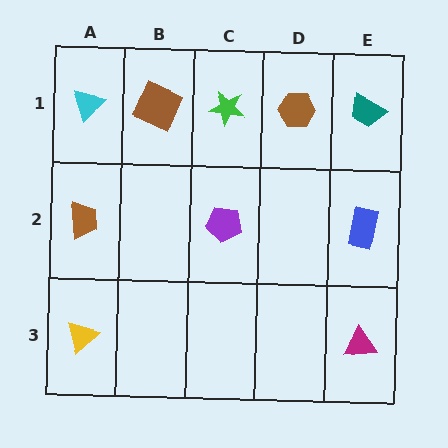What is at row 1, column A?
A cyan triangle.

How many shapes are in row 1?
5 shapes.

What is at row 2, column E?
A blue rectangle.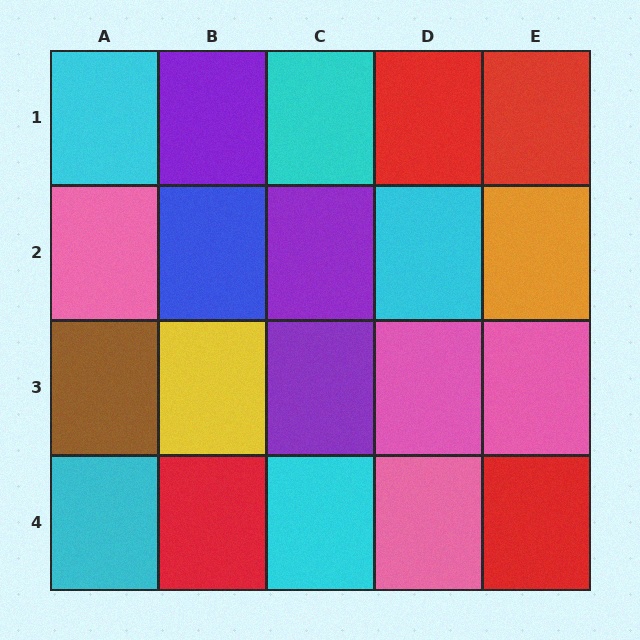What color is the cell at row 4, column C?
Cyan.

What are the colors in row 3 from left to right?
Brown, yellow, purple, pink, pink.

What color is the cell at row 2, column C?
Purple.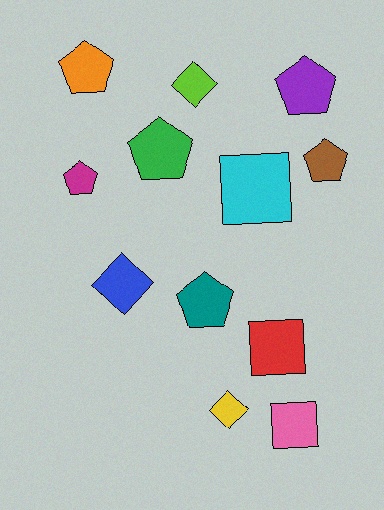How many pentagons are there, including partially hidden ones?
There are 6 pentagons.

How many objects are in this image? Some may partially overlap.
There are 12 objects.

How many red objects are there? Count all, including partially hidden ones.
There is 1 red object.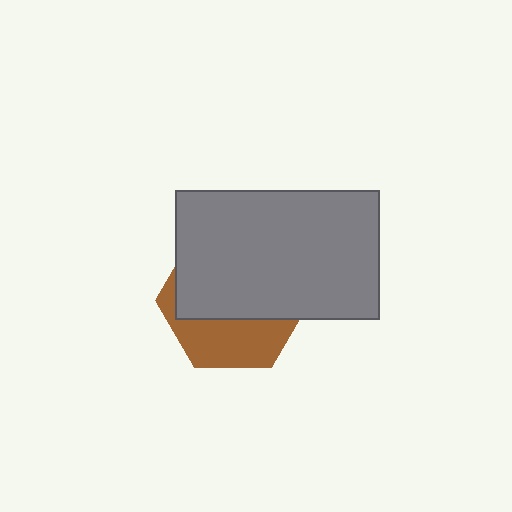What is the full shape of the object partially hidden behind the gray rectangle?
The partially hidden object is a brown hexagon.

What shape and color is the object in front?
The object in front is a gray rectangle.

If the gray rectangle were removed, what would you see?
You would see the complete brown hexagon.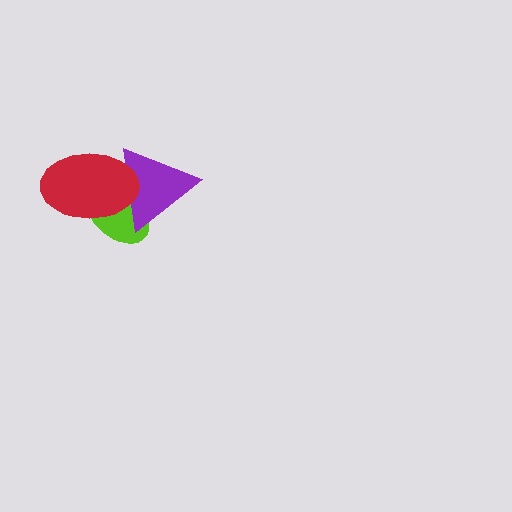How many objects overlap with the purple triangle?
2 objects overlap with the purple triangle.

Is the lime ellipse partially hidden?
Yes, it is partially covered by another shape.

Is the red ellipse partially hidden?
No, no other shape covers it.